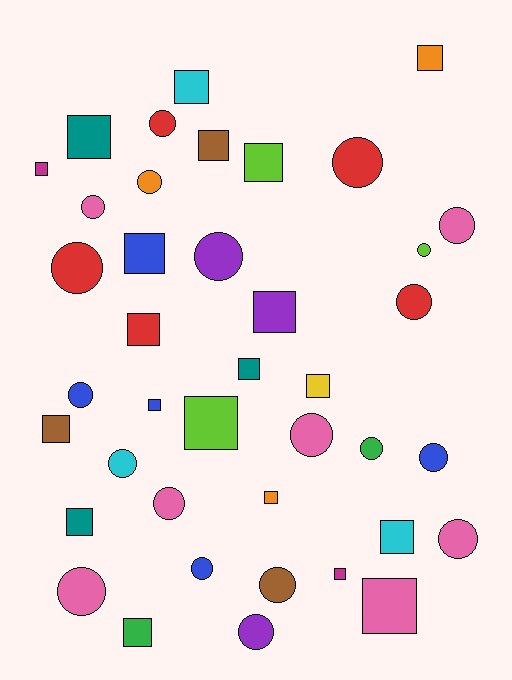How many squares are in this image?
There are 20 squares.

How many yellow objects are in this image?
There is 1 yellow object.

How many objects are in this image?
There are 40 objects.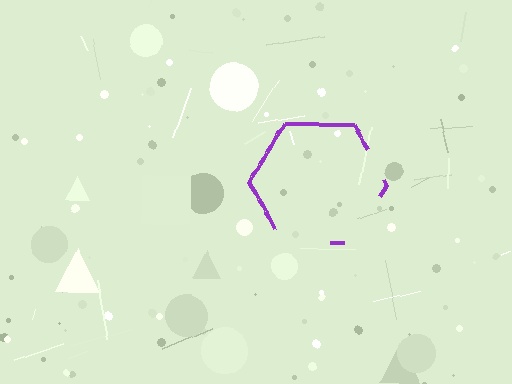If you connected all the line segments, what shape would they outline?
They would outline a hexagon.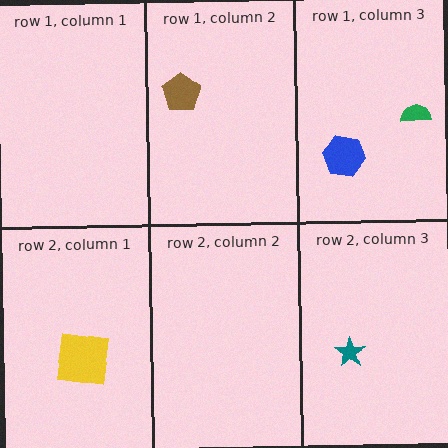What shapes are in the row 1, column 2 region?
The brown pentagon.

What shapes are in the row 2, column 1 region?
The yellow square.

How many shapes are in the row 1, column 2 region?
1.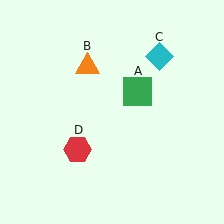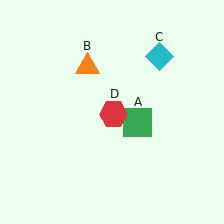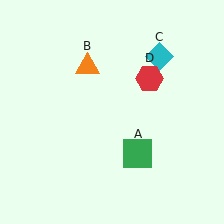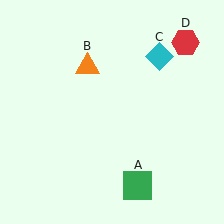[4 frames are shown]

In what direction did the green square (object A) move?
The green square (object A) moved down.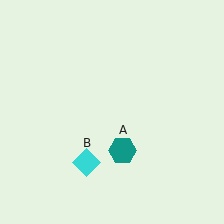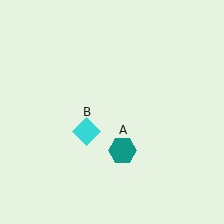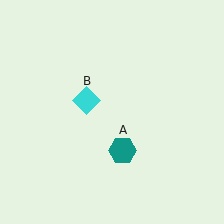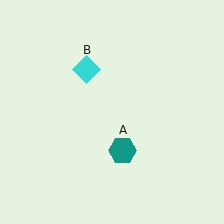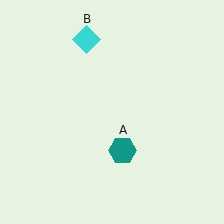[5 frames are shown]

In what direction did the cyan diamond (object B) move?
The cyan diamond (object B) moved up.